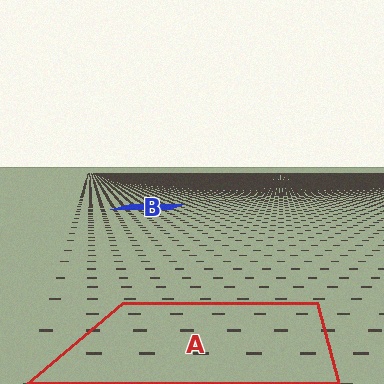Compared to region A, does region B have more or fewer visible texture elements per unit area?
Region B has more texture elements per unit area — they are packed more densely because it is farther away.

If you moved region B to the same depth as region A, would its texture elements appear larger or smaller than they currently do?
They would appear larger. At a closer depth, the same texture elements are projected at a bigger on-screen size.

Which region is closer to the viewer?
Region A is closer. The texture elements there are larger and more spread out.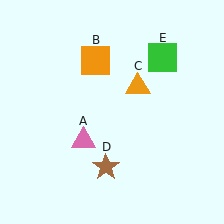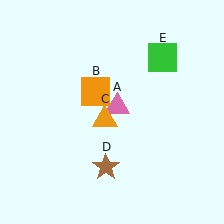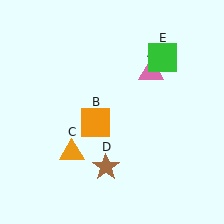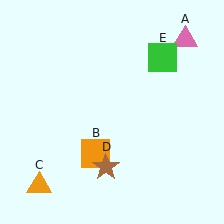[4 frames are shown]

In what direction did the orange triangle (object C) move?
The orange triangle (object C) moved down and to the left.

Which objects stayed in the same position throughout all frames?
Brown star (object D) and green square (object E) remained stationary.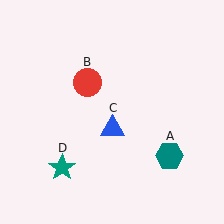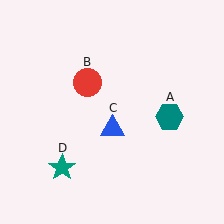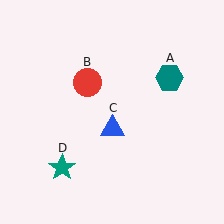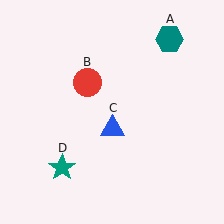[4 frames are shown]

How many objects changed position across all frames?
1 object changed position: teal hexagon (object A).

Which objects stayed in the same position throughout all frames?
Red circle (object B) and blue triangle (object C) and teal star (object D) remained stationary.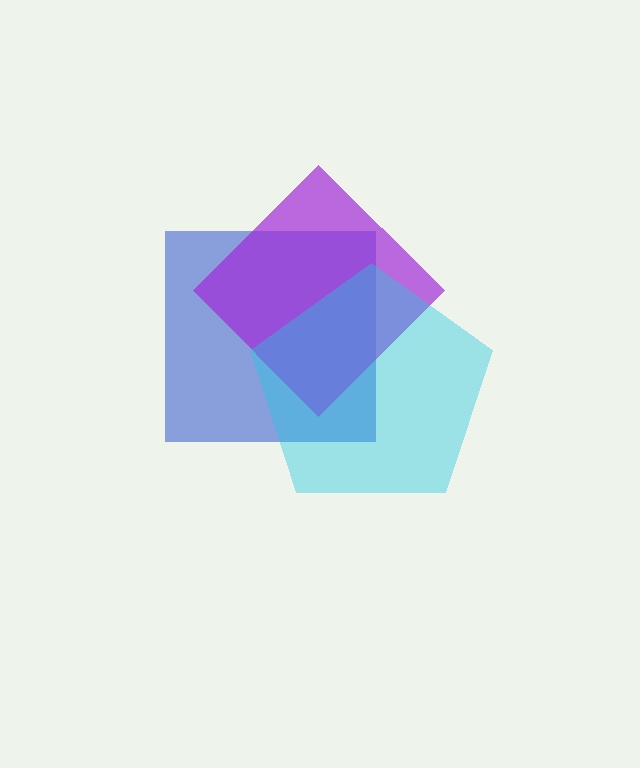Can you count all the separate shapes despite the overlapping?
Yes, there are 3 separate shapes.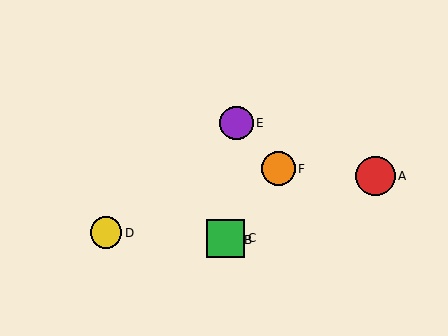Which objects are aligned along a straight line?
Objects B, C, F are aligned along a straight line.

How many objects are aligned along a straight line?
3 objects (B, C, F) are aligned along a straight line.